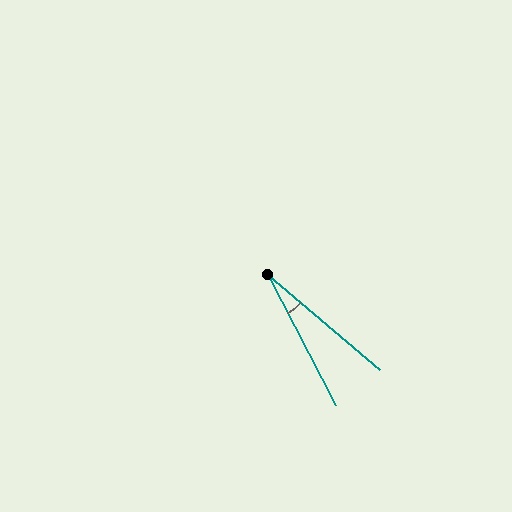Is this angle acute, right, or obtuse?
It is acute.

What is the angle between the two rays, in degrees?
Approximately 22 degrees.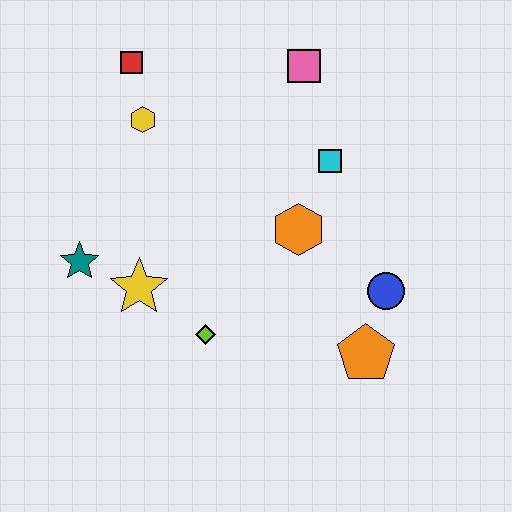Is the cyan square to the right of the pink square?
Yes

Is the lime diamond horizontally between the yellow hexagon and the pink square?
Yes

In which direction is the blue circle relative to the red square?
The blue circle is to the right of the red square.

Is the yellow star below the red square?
Yes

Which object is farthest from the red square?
The orange pentagon is farthest from the red square.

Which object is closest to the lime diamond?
The yellow star is closest to the lime diamond.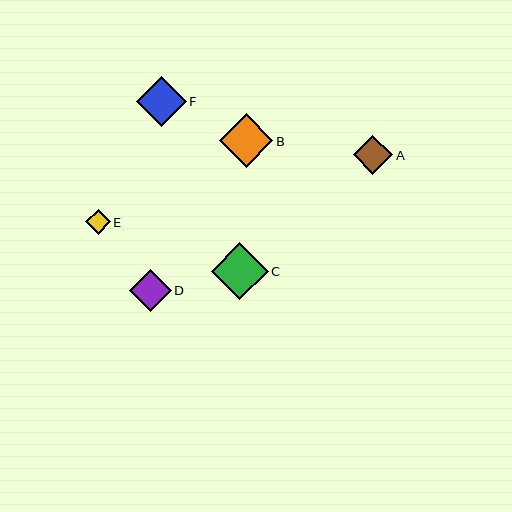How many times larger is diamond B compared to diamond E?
Diamond B is approximately 2.2 times the size of diamond E.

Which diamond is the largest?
Diamond C is the largest with a size of approximately 56 pixels.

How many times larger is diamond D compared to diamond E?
Diamond D is approximately 1.7 times the size of diamond E.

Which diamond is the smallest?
Diamond E is the smallest with a size of approximately 25 pixels.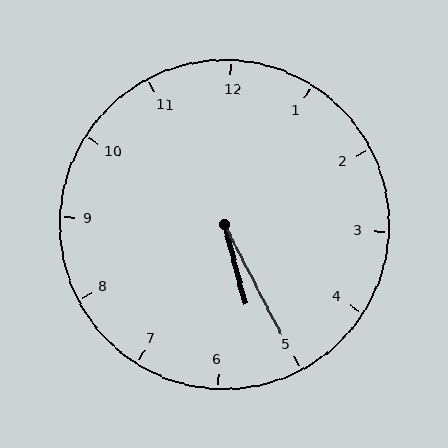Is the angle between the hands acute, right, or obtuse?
It is acute.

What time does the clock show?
5:25.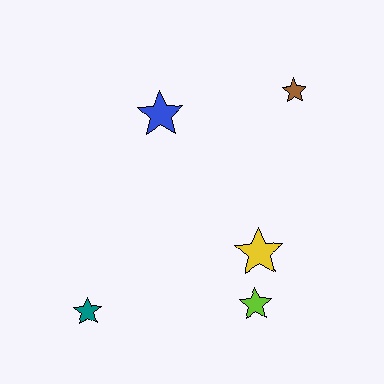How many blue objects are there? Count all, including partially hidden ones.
There is 1 blue object.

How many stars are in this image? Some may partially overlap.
There are 5 stars.